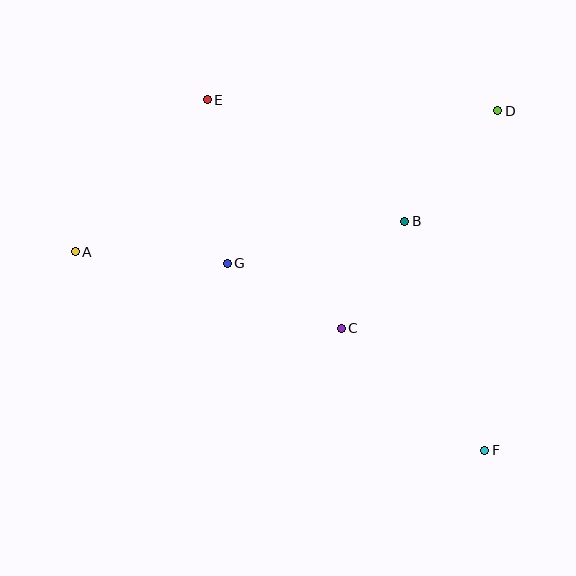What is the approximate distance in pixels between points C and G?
The distance between C and G is approximately 132 pixels.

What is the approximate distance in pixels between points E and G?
The distance between E and G is approximately 165 pixels.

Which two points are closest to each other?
Points B and C are closest to each other.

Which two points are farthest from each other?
Points A and F are farthest from each other.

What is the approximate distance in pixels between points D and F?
The distance between D and F is approximately 340 pixels.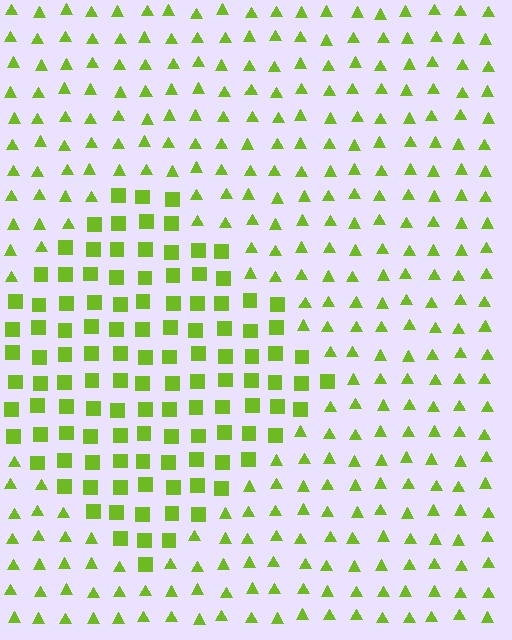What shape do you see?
I see a diamond.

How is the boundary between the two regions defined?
The boundary is defined by a change in element shape: squares inside vs. triangles outside. All elements share the same color and spacing.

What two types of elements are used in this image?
The image uses squares inside the diamond region and triangles outside it.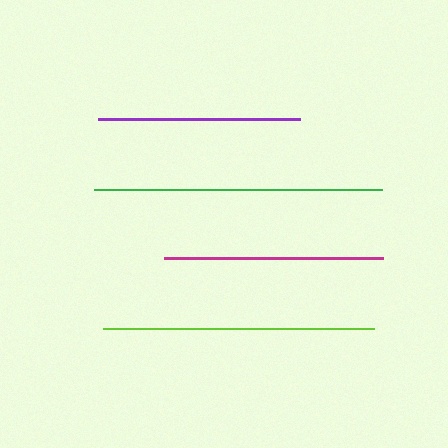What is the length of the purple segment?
The purple segment is approximately 202 pixels long.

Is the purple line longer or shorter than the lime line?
The lime line is longer than the purple line.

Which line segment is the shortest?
The purple line is the shortest at approximately 202 pixels.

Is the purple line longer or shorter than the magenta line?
The magenta line is longer than the purple line.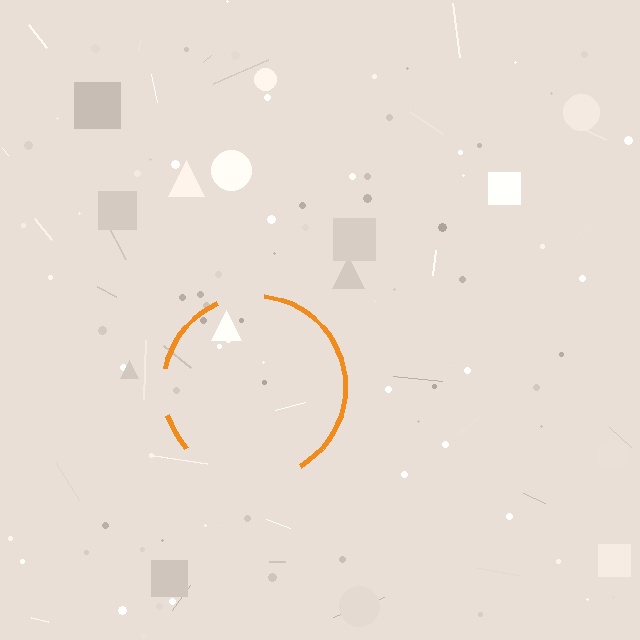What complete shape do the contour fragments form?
The contour fragments form a circle.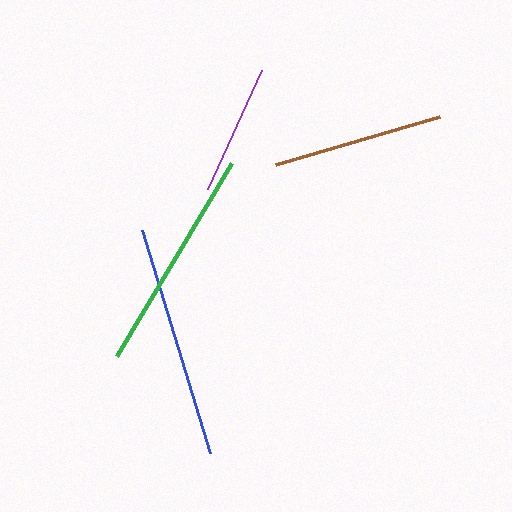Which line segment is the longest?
The blue line is the longest at approximately 233 pixels.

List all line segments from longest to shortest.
From longest to shortest: blue, green, brown, purple.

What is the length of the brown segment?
The brown segment is approximately 171 pixels long.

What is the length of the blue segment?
The blue segment is approximately 233 pixels long.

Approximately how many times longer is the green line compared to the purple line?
The green line is approximately 1.7 times the length of the purple line.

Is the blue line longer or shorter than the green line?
The blue line is longer than the green line.